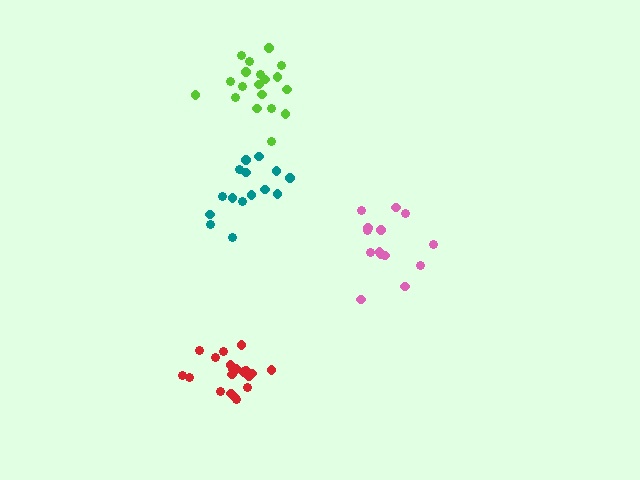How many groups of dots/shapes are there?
There are 4 groups.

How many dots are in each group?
Group 1: 15 dots, Group 2: 19 dots, Group 3: 20 dots, Group 4: 14 dots (68 total).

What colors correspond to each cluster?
The clusters are colored: teal, lime, red, pink.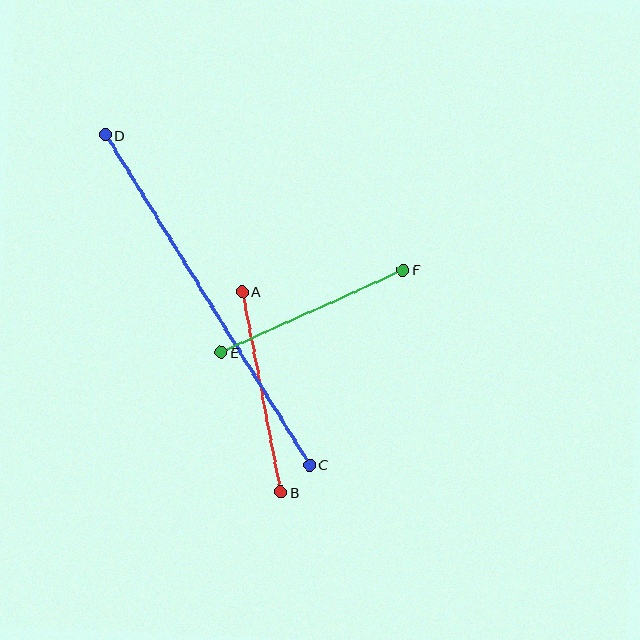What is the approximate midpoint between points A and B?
The midpoint is at approximately (262, 392) pixels.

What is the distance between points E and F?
The distance is approximately 199 pixels.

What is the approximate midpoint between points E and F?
The midpoint is at approximately (312, 311) pixels.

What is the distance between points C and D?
The distance is approximately 388 pixels.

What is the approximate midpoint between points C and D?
The midpoint is at approximately (208, 300) pixels.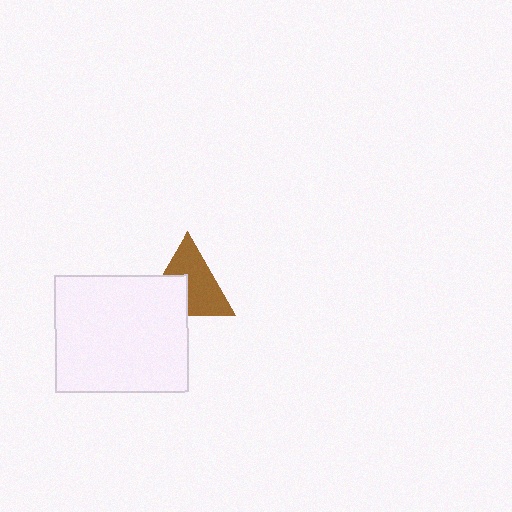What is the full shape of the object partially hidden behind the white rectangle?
The partially hidden object is a brown triangle.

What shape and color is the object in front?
The object in front is a white rectangle.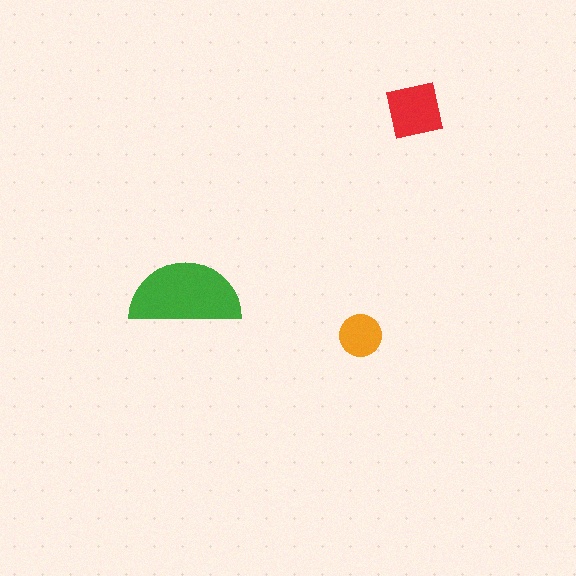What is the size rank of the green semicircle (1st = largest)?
1st.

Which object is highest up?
The red square is topmost.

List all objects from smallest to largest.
The orange circle, the red square, the green semicircle.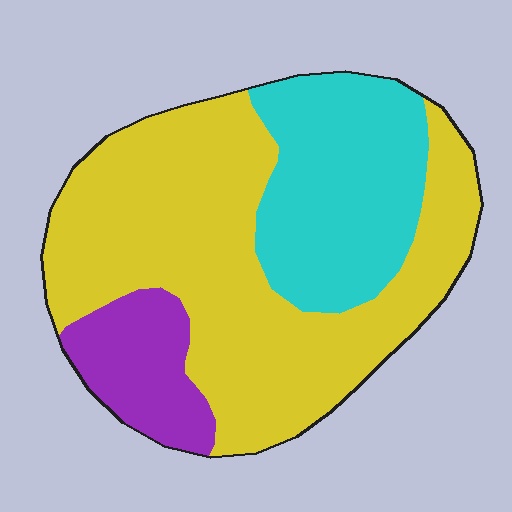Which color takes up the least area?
Purple, at roughly 15%.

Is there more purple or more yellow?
Yellow.